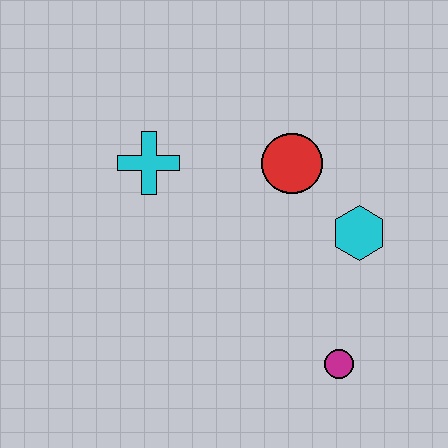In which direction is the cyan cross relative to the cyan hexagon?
The cyan cross is to the left of the cyan hexagon.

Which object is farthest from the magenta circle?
The cyan cross is farthest from the magenta circle.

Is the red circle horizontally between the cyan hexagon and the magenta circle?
No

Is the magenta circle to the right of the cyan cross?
Yes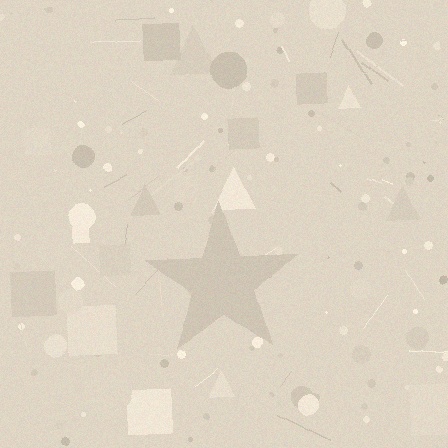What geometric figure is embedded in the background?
A star is embedded in the background.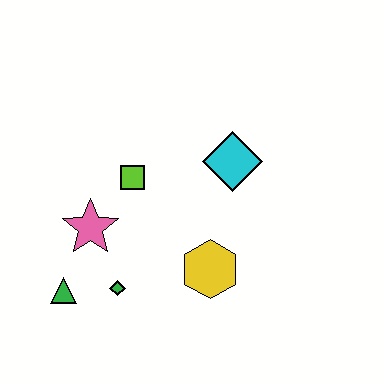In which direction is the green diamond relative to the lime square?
The green diamond is below the lime square.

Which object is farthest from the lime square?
The green triangle is farthest from the lime square.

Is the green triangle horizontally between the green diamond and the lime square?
No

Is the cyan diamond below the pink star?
No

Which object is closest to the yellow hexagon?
The green diamond is closest to the yellow hexagon.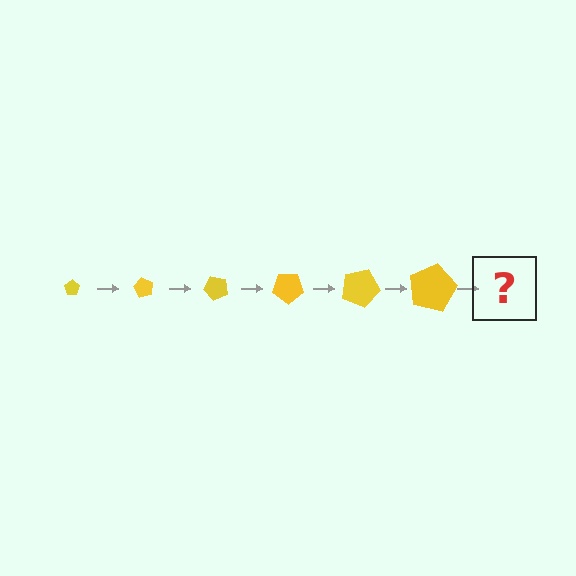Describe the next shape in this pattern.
It should be a pentagon, larger than the previous one and rotated 360 degrees from the start.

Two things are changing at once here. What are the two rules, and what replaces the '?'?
The two rules are that the pentagon grows larger each step and it rotates 60 degrees each step. The '?' should be a pentagon, larger than the previous one and rotated 360 degrees from the start.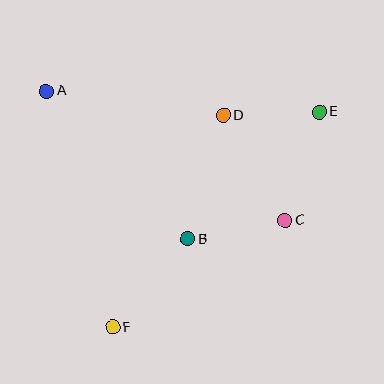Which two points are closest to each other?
Points D and E are closest to each other.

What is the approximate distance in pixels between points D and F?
The distance between D and F is approximately 239 pixels.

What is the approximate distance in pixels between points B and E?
The distance between B and E is approximately 183 pixels.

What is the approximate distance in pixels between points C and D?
The distance between C and D is approximately 122 pixels.